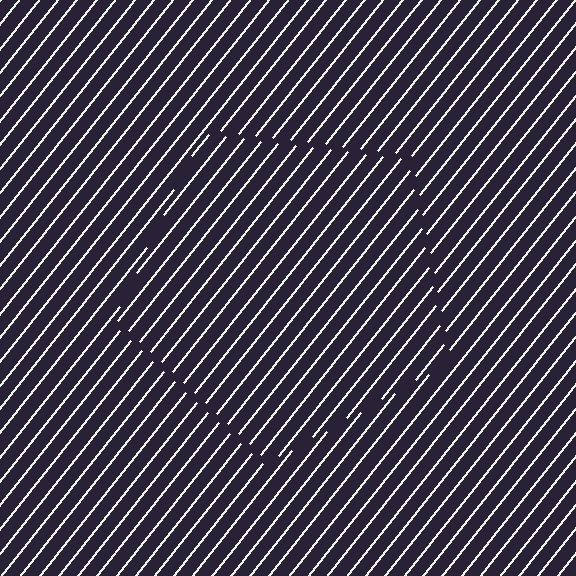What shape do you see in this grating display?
An illusory pentagon. The interior of the shape contains the same grating, shifted by half a period — the contour is defined by the phase discontinuity where line-ends from the inner and outer gratings abut.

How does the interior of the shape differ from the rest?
The interior of the shape contains the same grating, shifted by half a period — the contour is defined by the phase discontinuity where line-ends from the inner and outer gratings abut.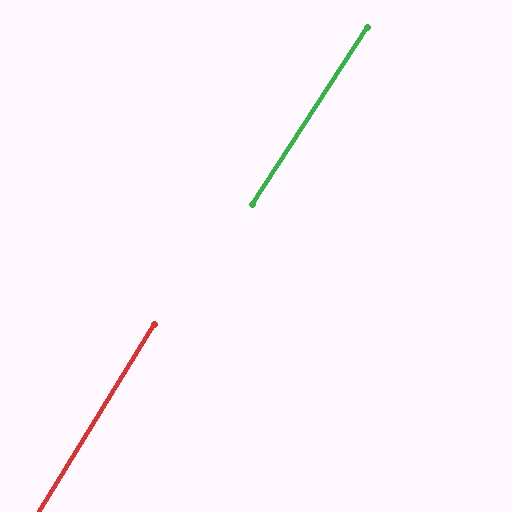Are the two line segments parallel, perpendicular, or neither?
Parallel — their directions differ by only 1.6°.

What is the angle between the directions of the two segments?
Approximately 2 degrees.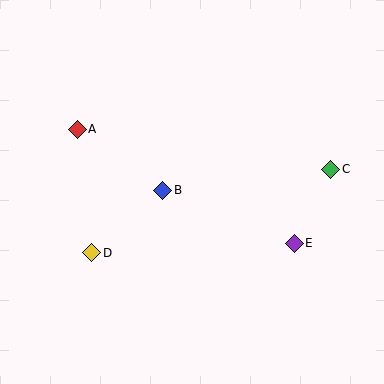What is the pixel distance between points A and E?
The distance between A and E is 245 pixels.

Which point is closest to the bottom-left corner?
Point D is closest to the bottom-left corner.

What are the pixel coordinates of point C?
Point C is at (331, 169).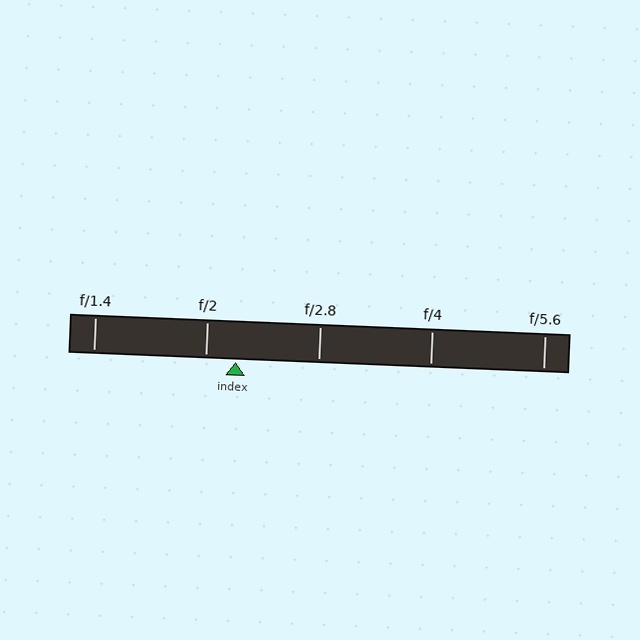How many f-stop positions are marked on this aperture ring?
There are 5 f-stop positions marked.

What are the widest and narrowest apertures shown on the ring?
The widest aperture shown is f/1.4 and the narrowest is f/5.6.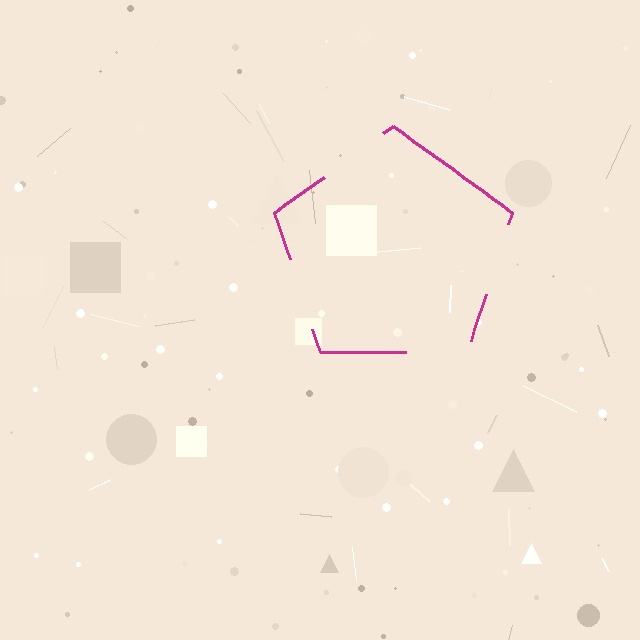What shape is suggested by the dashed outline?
The dashed outline suggests a pentagon.